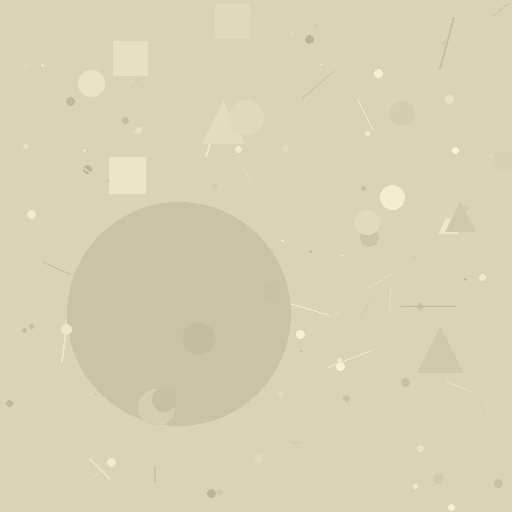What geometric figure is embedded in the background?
A circle is embedded in the background.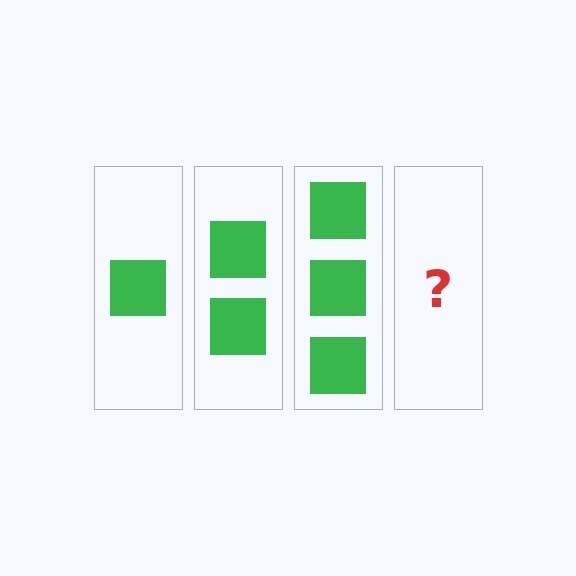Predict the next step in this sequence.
The next step is 4 squares.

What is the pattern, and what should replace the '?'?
The pattern is that each step adds one more square. The '?' should be 4 squares.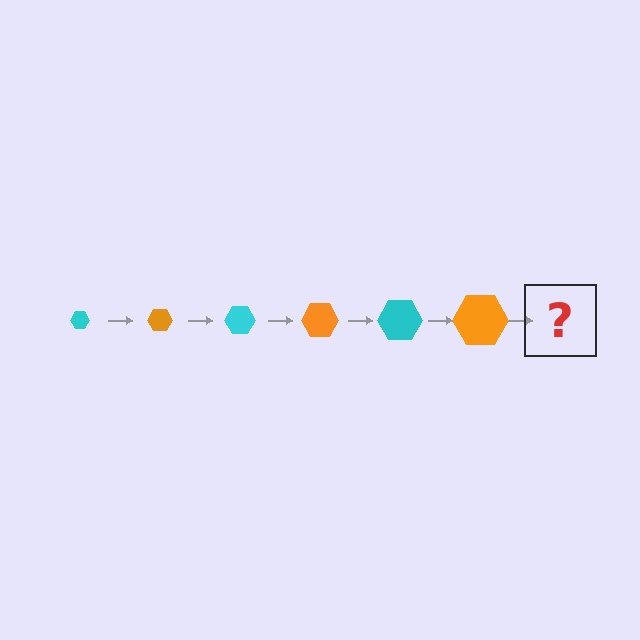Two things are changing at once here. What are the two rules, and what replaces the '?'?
The two rules are that the hexagon grows larger each step and the color cycles through cyan and orange. The '?' should be a cyan hexagon, larger than the previous one.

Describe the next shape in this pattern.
It should be a cyan hexagon, larger than the previous one.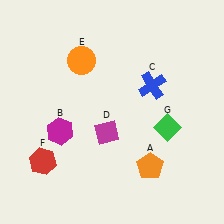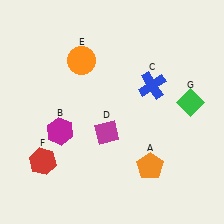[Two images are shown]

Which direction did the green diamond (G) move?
The green diamond (G) moved up.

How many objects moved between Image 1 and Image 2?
1 object moved between the two images.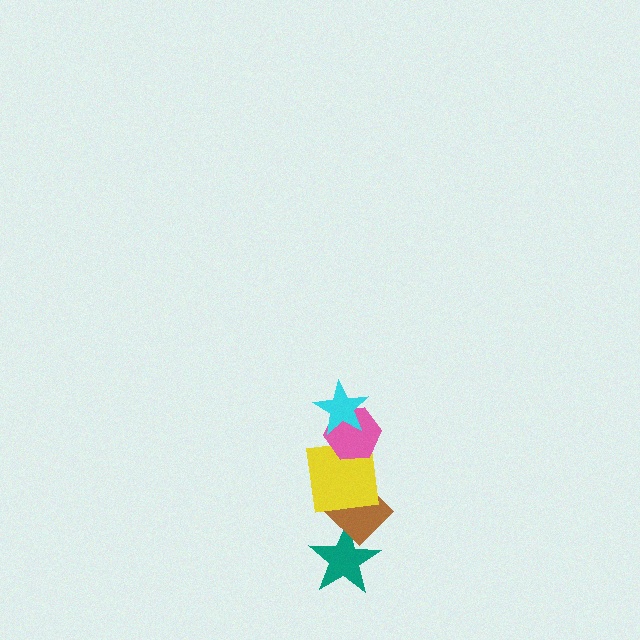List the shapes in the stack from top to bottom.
From top to bottom: the cyan star, the pink hexagon, the yellow square, the brown diamond, the teal star.